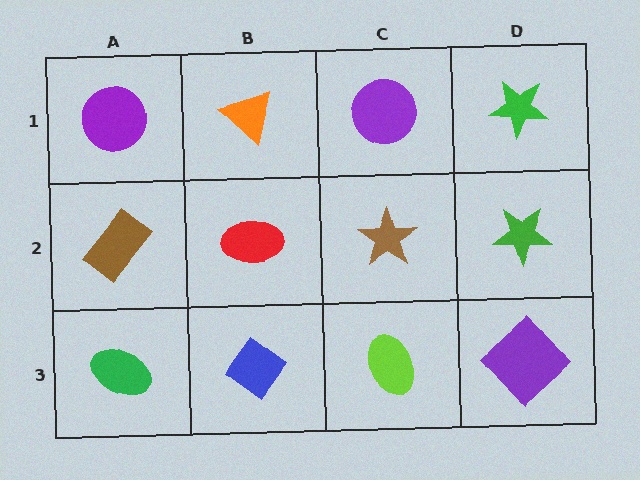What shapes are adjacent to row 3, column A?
A brown rectangle (row 2, column A), a blue diamond (row 3, column B).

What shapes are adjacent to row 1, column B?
A red ellipse (row 2, column B), a purple circle (row 1, column A), a purple circle (row 1, column C).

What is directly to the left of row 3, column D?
A lime ellipse.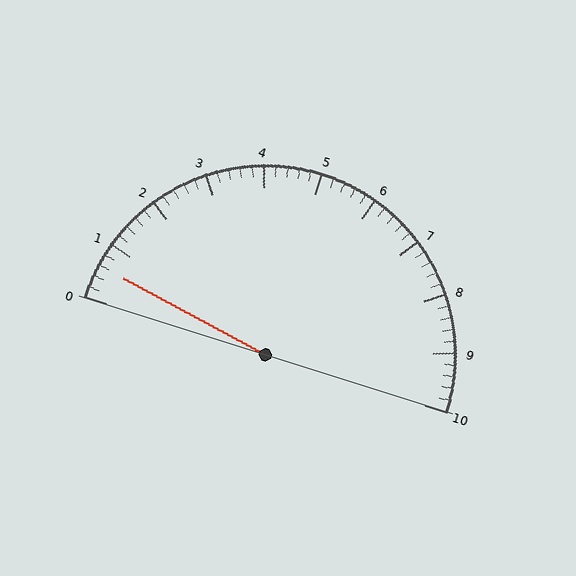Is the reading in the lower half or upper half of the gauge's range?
The reading is in the lower half of the range (0 to 10).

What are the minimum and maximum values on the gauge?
The gauge ranges from 0 to 10.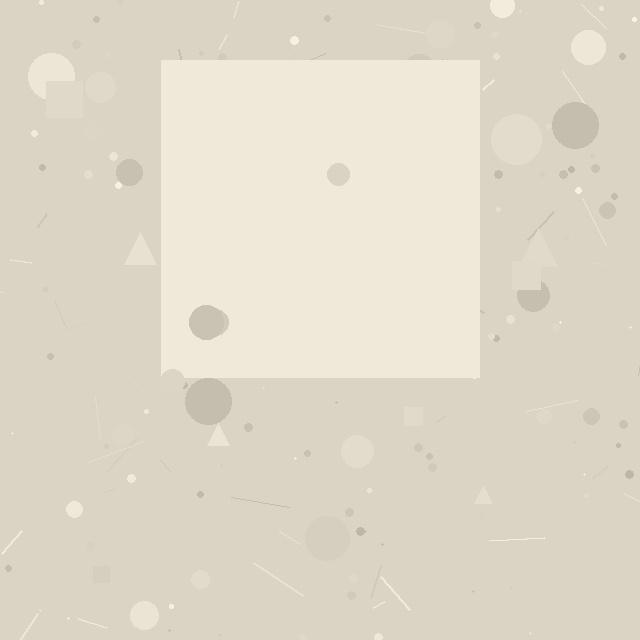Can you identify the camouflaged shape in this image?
The camouflaged shape is a square.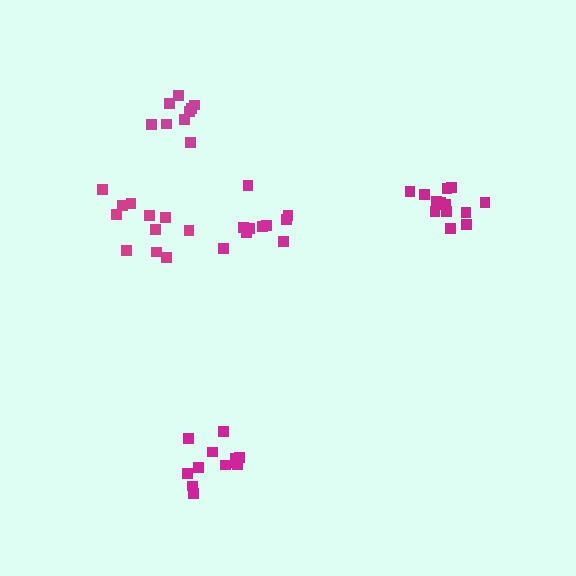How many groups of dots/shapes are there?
There are 5 groups.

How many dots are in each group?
Group 1: 13 dots, Group 2: 11 dots, Group 3: 10 dots, Group 4: 9 dots, Group 5: 12 dots (55 total).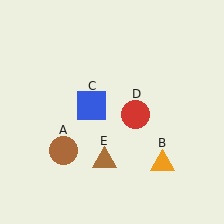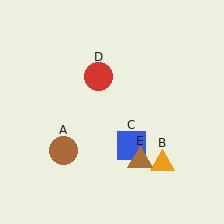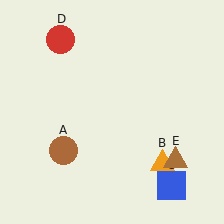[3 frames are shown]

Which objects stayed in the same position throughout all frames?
Brown circle (object A) and orange triangle (object B) remained stationary.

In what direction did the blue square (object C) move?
The blue square (object C) moved down and to the right.